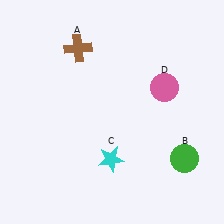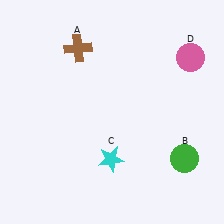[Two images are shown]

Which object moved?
The pink circle (D) moved up.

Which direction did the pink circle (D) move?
The pink circle (D) moved up.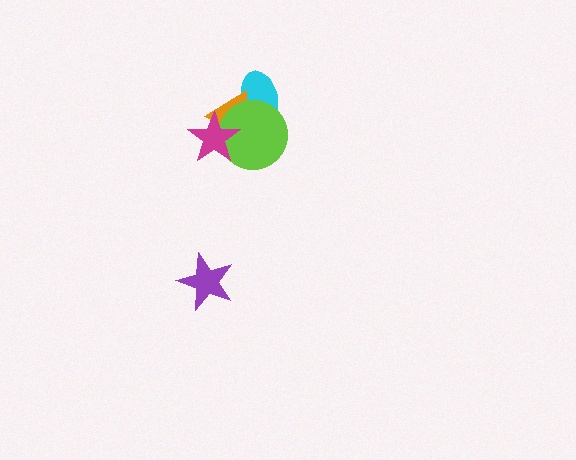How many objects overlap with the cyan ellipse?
2 objects overlap with the cyan ellipse.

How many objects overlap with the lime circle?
3 objects overlap with the lime circle.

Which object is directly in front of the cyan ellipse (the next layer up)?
The orange triangle is directly in front of the cyan ellipse.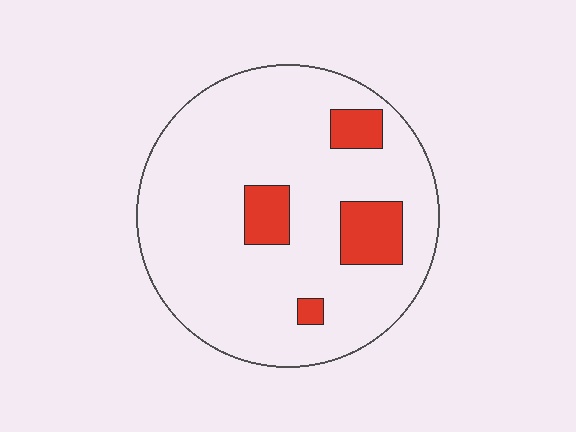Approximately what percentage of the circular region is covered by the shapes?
Approximately 15%.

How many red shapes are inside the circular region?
4.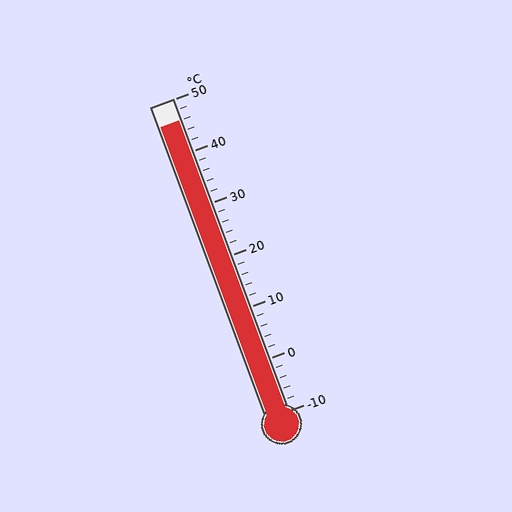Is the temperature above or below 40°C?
The temperature is above 40°C.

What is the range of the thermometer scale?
The thermometer scale ranges from -10°C to 50°C.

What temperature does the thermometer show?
The thermometer shows approximately 46°C.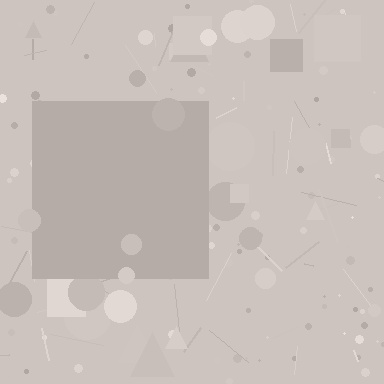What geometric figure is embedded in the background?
A square is embedded in the background.